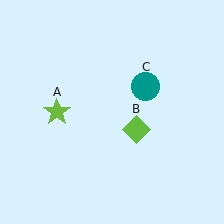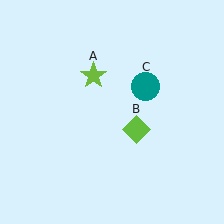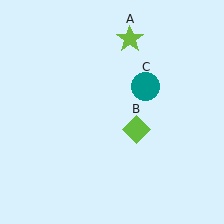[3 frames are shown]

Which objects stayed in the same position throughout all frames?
Lime diamond (object B) and teal circle (object C) remained stationary.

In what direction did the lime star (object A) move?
The lime star (object A) moved up and to the right.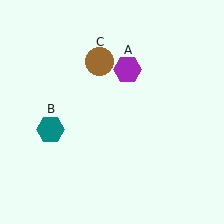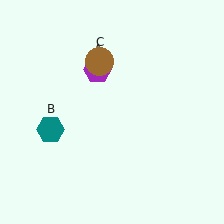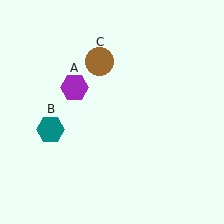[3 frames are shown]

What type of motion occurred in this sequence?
The purple hexagon (object A) rotated counterclockwise around the center of the scene.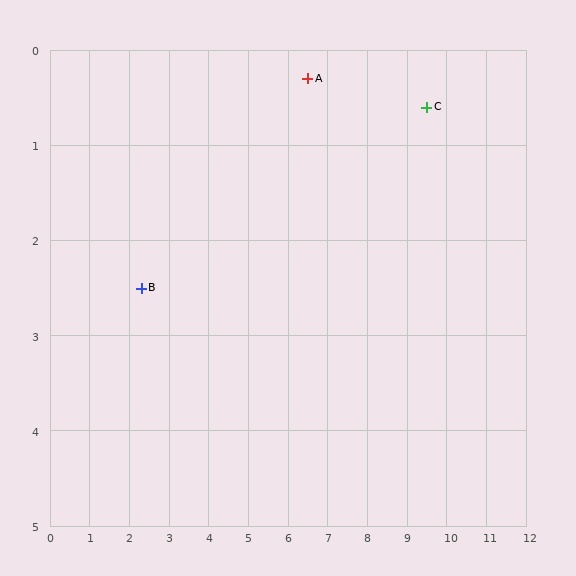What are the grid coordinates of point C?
Point C is at approximately (9.5, 0.6).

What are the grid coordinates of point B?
Point B is at approximately (2.3, 2.5).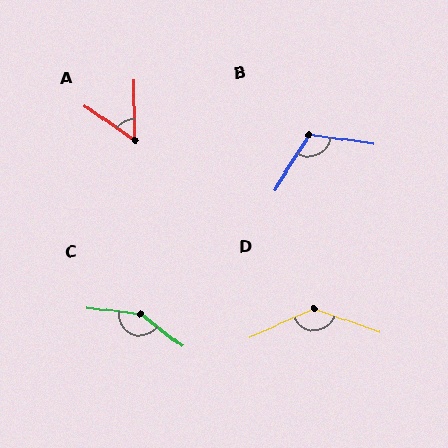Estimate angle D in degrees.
Approximately 137 degrees.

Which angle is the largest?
C, at approximately 149 degrees.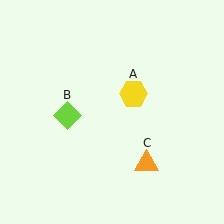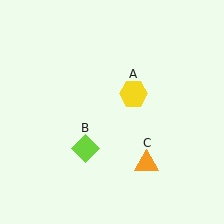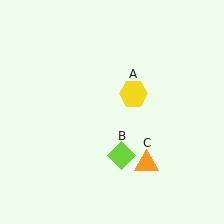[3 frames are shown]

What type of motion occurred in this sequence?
The lime diamond (object B) rotated counterclockwise around the center of the scene.